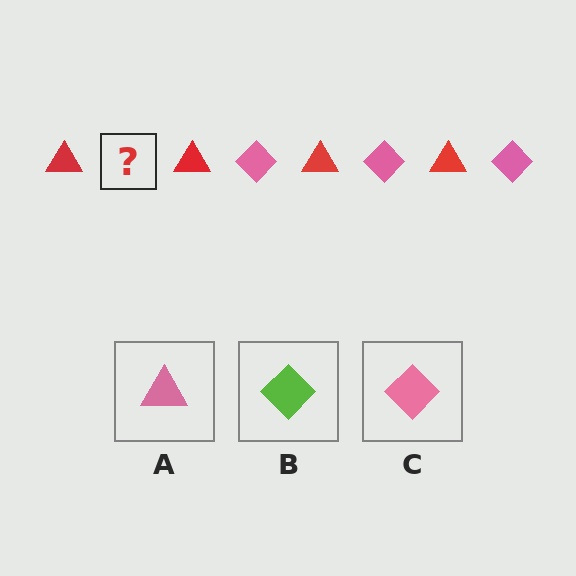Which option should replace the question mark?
Option C.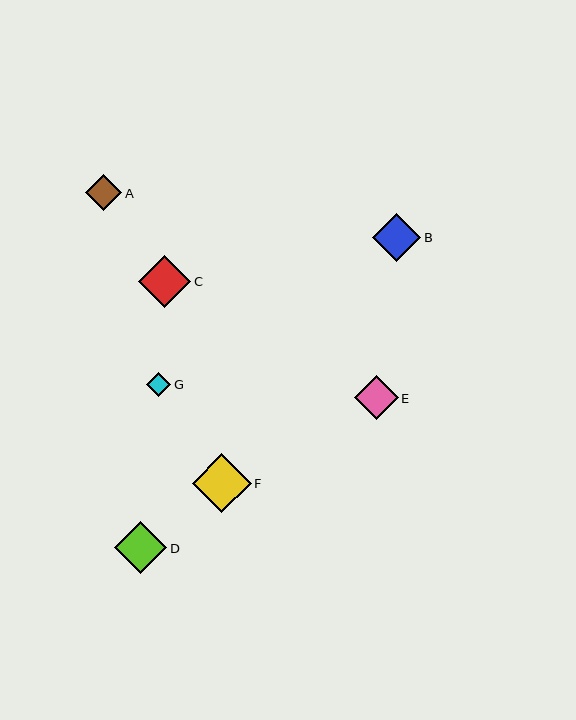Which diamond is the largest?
Diamond F is the largest with a size of approximately 59 pixels.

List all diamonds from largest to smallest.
From largest to smallest: F, D, C, B, E, A, G.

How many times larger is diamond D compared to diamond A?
Diamond D is approximately 1.4 times the size of diamond A.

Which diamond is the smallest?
Diamond G is the smallest with a size of approximately 25 pixels.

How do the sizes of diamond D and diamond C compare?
Diamond D and diamond C are approximately the same size.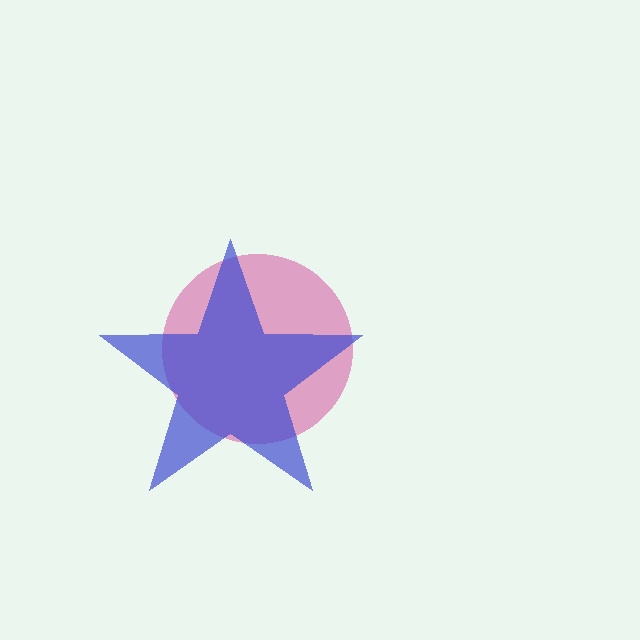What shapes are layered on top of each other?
The layered shapes are: a magenta circle, a blue star.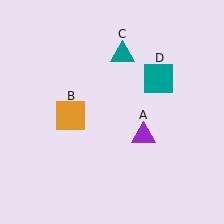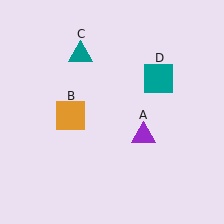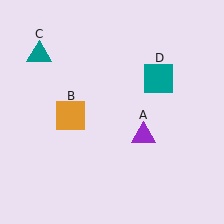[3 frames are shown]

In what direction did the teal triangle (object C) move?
The teal triangle (object C) moved left.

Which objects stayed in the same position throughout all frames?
Purple triangle (object A) and orange square (object B) and teal square (object D) remained stationary.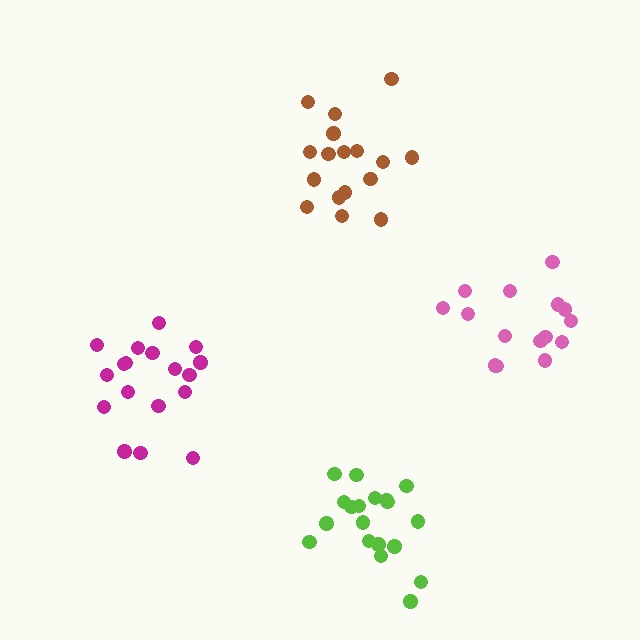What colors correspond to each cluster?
The clusters are colored: brown, magenta, pink, lime.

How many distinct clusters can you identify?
There are 4 distinct clusters.